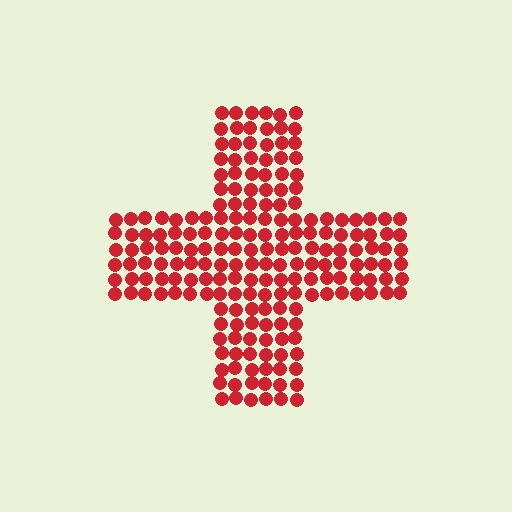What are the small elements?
The small elements are circles.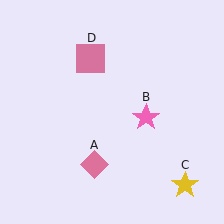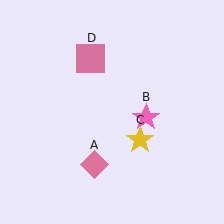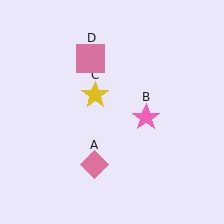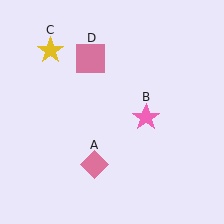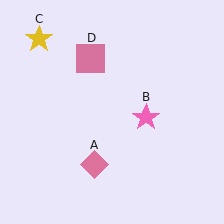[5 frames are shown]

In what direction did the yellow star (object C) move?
The yellow star (object C) moved up and to the left.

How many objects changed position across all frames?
1 object changed position: yellow star (object C).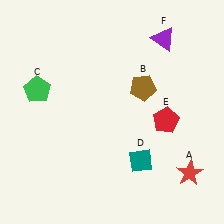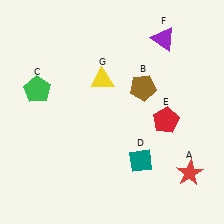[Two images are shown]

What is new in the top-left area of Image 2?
A yellow triangle (G) was added in the top-left area of Image 2.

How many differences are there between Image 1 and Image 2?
There is 1 difference between the two images.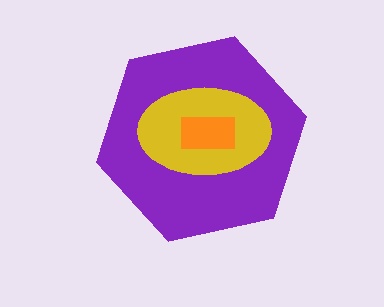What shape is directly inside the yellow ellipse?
The orange rectangle.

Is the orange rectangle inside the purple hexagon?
Yes.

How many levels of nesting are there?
3.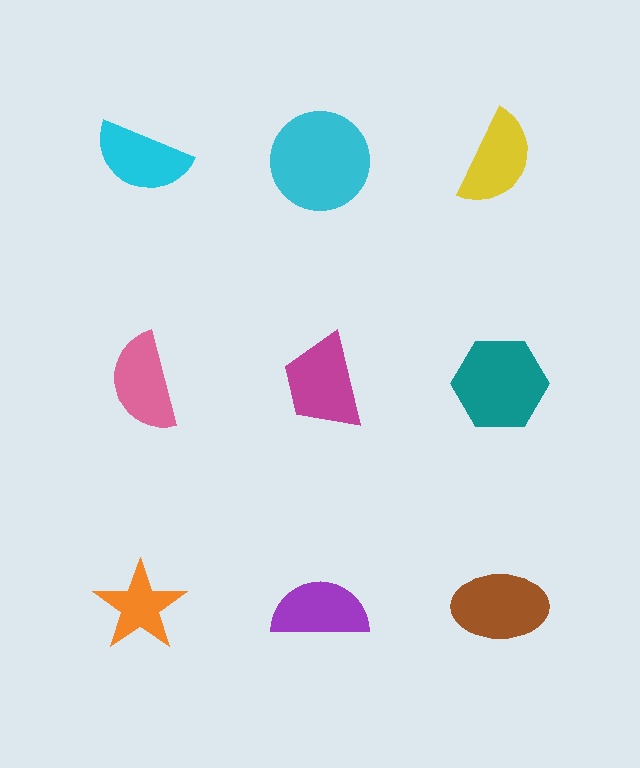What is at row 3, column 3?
A brown ellipse.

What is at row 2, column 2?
A magenta trapezoid.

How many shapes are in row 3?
3 shapes.